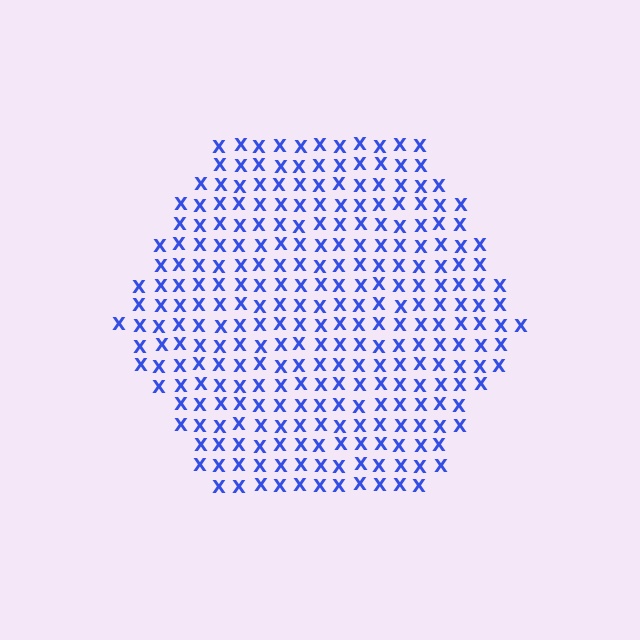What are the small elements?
The small elements are letter X's.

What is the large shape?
The large shape is a hexagon.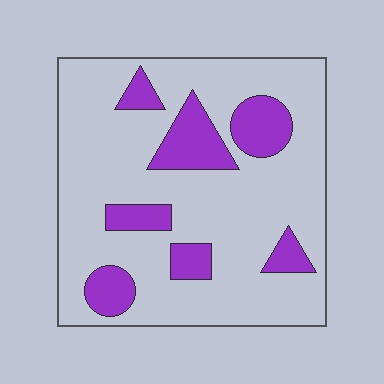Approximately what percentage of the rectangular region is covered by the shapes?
Approximately 20%.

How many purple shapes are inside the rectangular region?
7.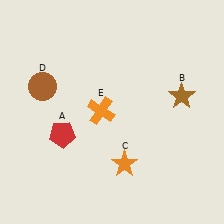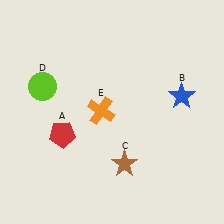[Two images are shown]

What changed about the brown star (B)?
In Image 1, B is brown. In Image 2, it changed to blue.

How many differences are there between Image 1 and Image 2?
There are 3 differences between the two images.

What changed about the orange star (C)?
In Image 1, C is orange. In Image 2, it changed to brown.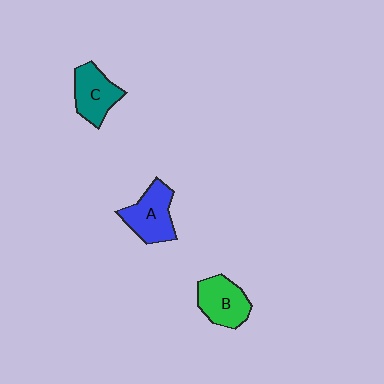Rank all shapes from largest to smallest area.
From largest to smallest: A (blue), B (green), C (teal).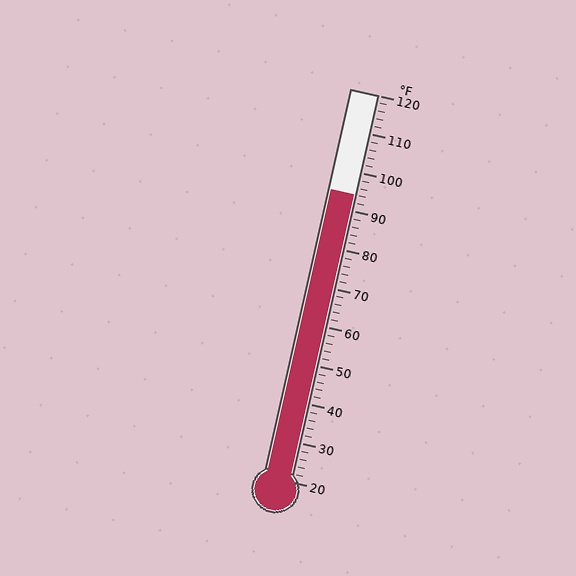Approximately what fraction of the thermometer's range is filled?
The thermometer is filled to approximately 75% of its range.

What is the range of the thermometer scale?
The thermometer scale ranges from 20°F to 120°F.